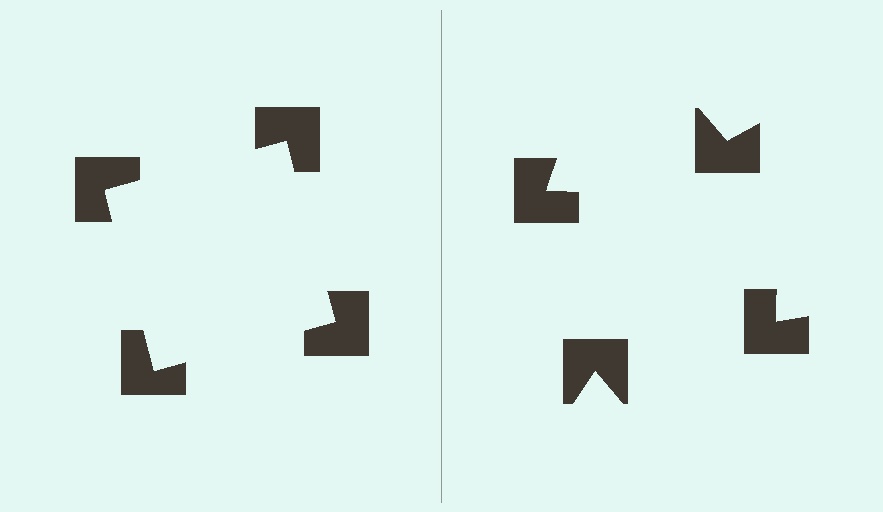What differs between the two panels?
The notched squares are positioned identically on both sides; only the wedge orientations differ. On the left they align to a square; on the right they are misaligned.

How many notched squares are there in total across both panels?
8 — 4 on each side.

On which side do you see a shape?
An illusory square appears on the left side. On the right side the wedge cuts are rotated, so no coherent shape forms.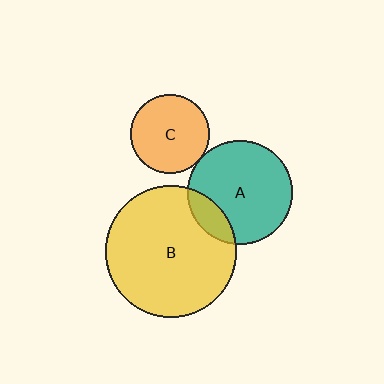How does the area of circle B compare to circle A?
Approximately 1.6 times.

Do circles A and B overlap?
Yes.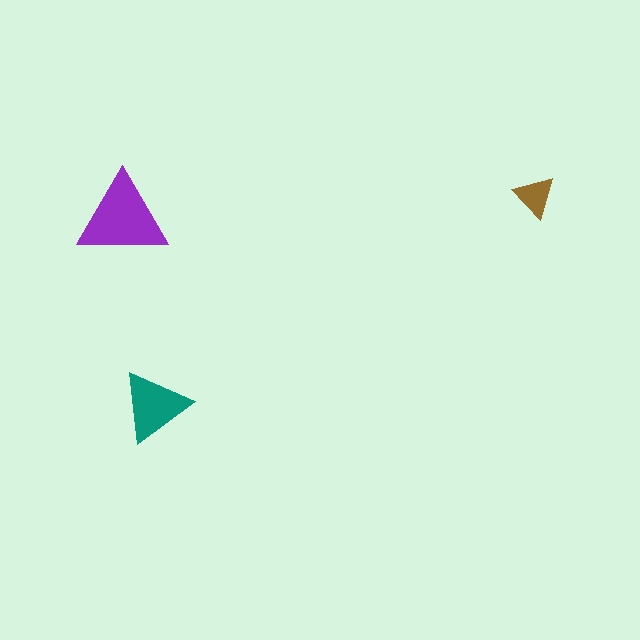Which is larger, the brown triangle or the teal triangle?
The teal one.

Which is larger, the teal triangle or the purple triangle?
The purple one.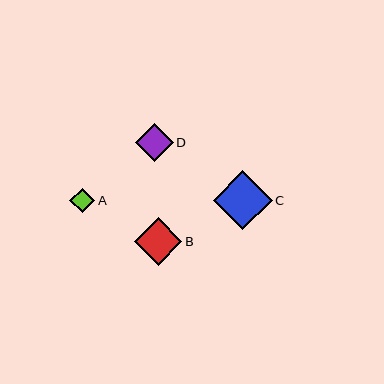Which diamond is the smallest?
Diamond A is the smallest with a size of approximately 25 pixels.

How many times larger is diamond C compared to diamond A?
Diamond C is approximately 2.4 times the size of diamond A.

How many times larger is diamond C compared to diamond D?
Diamond C is approximately 1.6 times the size of diamond D.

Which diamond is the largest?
Diamond C is the largest with a size of approximately 59 pixels.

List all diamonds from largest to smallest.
From largest to smallest: C, B, D, A.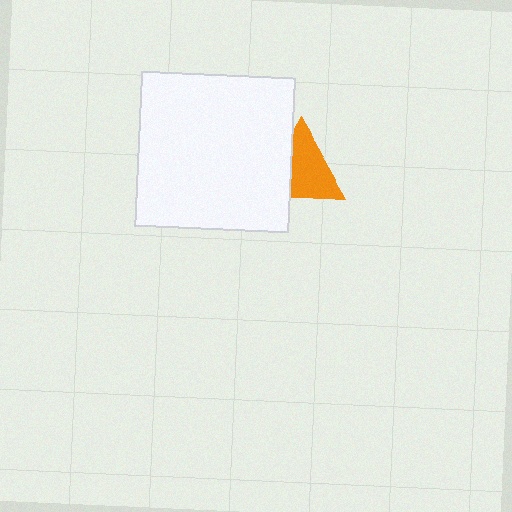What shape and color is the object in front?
The object in front is a white square.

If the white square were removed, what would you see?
You would see the complete orange triangle.